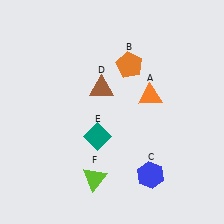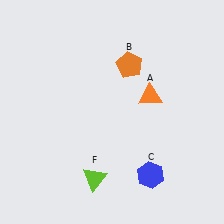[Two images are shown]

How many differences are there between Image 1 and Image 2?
There are 2 differences between the two images.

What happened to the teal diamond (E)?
The teal diamond (E) was removed in Image 2. It was in the bottom-left area of Image 1.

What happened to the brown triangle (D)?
The brown triangle (D) was removed in Image 2. It was in the top-left area of Image 1.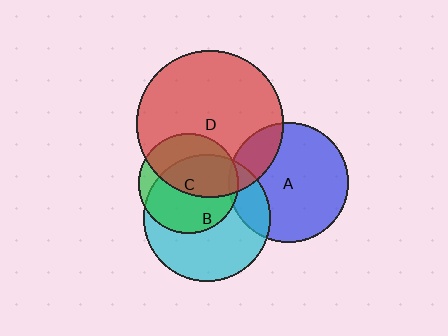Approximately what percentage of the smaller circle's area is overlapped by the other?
Approximately 70%.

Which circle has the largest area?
Circle D (red).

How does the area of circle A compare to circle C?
Approximately 1.4 times.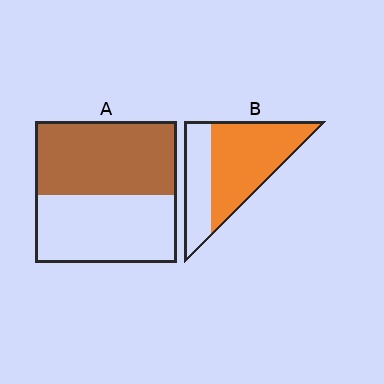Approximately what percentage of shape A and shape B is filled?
A is approximately 50% and B is approximately 65%.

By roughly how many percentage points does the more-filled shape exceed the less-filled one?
By roughly 15 percentage points (B over A).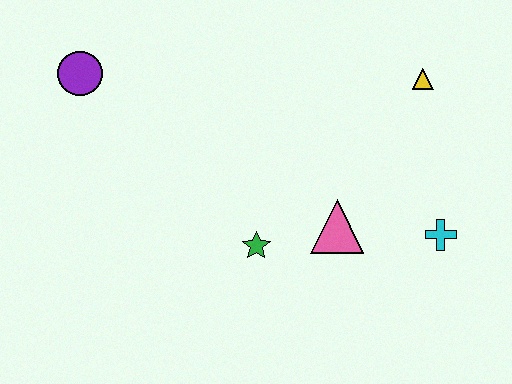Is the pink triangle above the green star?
Yes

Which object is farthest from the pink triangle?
The purple circle is farthest from the pink triangle.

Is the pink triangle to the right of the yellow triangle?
No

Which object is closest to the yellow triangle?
The cyan cross is closest to the yellow triangle.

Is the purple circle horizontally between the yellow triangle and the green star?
No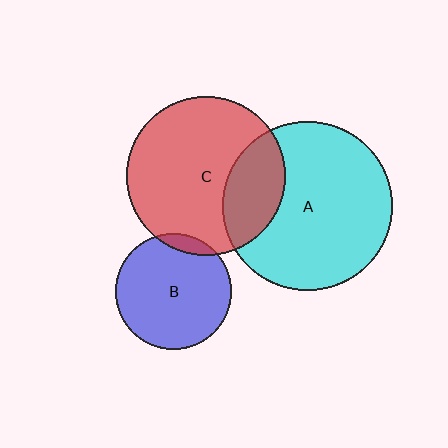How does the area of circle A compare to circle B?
Approximately 2.1 times.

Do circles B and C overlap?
Yes.